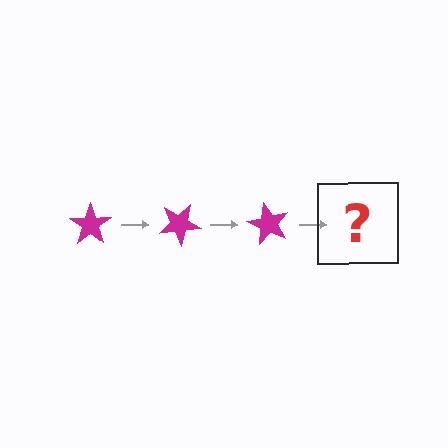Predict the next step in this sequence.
The next step is a magenta star rotated 90 degrees.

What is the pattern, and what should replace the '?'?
The pattern is that the star rotates 30 degrees each step. The '?' should be a magenta star rotated 90 degrees.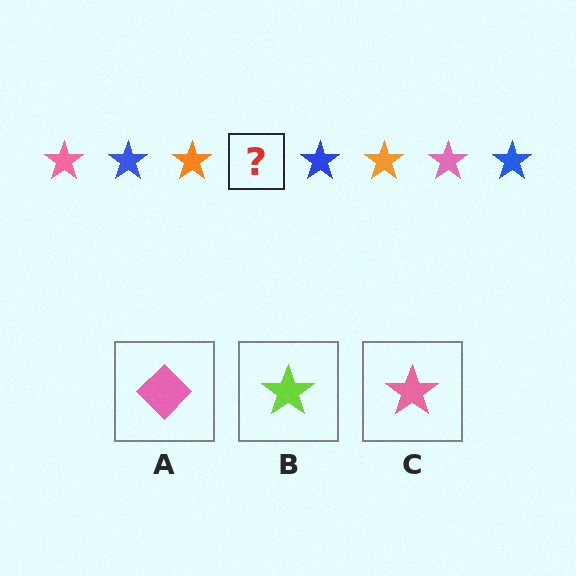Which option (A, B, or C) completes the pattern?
C.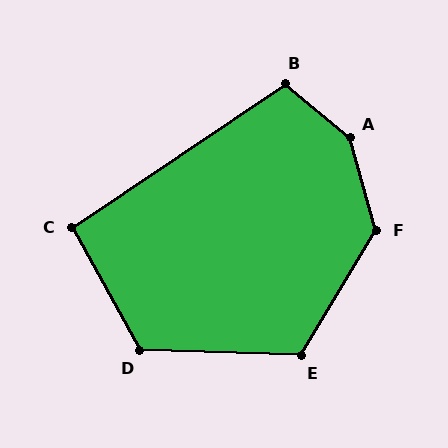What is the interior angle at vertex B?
Approximately 107 degrees (obtuse).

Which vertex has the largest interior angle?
A, at approximately 146 degrees.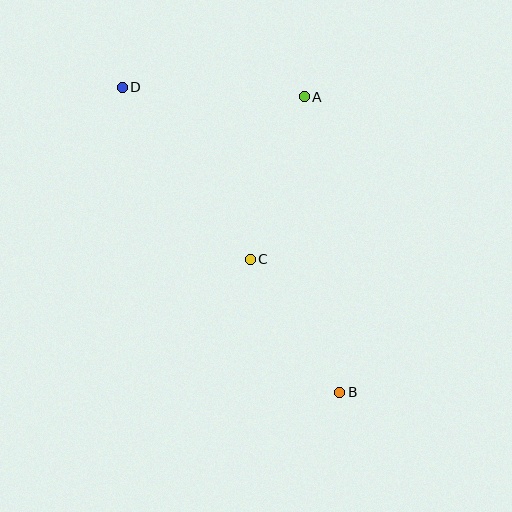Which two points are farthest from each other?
Points B and D are farthest from each other.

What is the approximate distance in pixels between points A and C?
The distance between A and C is approximately 171 pixels.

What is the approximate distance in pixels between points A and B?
The distance between A and B is approximately 298 pixels.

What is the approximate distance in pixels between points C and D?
The distance between C and D is approximately 215 pixels.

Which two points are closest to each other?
Points B and C are closest to each other.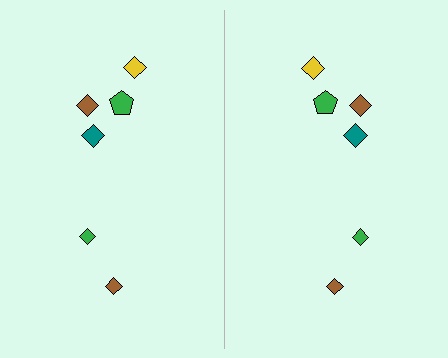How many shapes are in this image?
There are 12 shapes in this image.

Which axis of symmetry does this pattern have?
The pattern has a vertical axis of symmetry running through the center of the image.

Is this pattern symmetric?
Yes, this pattern has bilateral (reflection) symmetry.